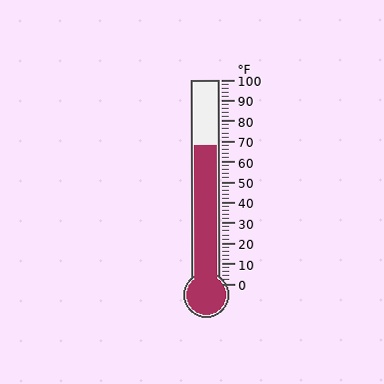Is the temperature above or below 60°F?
The temperature is above 60°F.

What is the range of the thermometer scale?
The thermometer scale ranges from 0°F to 100°F.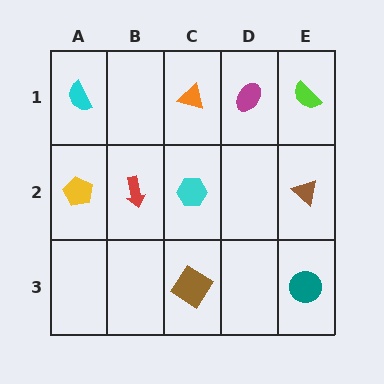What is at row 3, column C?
A brown diamond.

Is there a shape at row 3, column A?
No, that cell is empty.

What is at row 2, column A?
A yellow pentagon.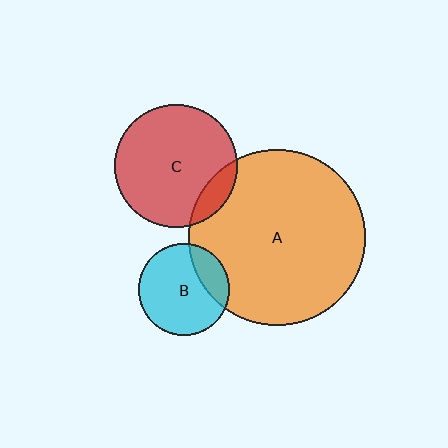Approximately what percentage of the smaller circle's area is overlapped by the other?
Approximately 20%.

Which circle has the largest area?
Circle A (orange).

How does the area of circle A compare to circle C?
Approximately 2.1 times.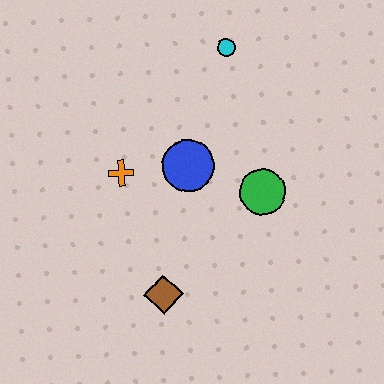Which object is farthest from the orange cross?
The cyan circle is farthest from the orange cross.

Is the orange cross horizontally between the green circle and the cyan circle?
No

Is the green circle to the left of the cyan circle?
No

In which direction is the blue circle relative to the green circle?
The blue circle is to the left of the green circle.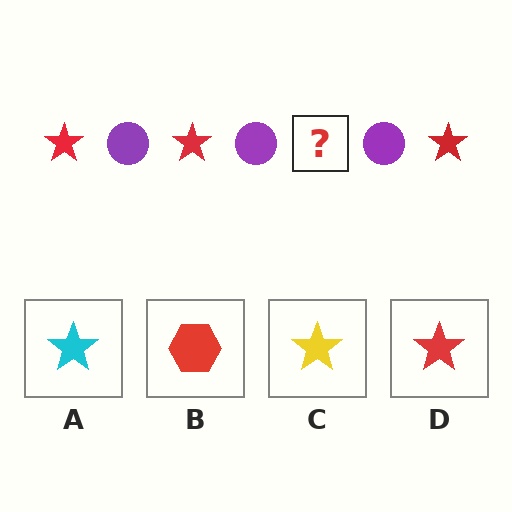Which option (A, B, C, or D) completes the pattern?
D.